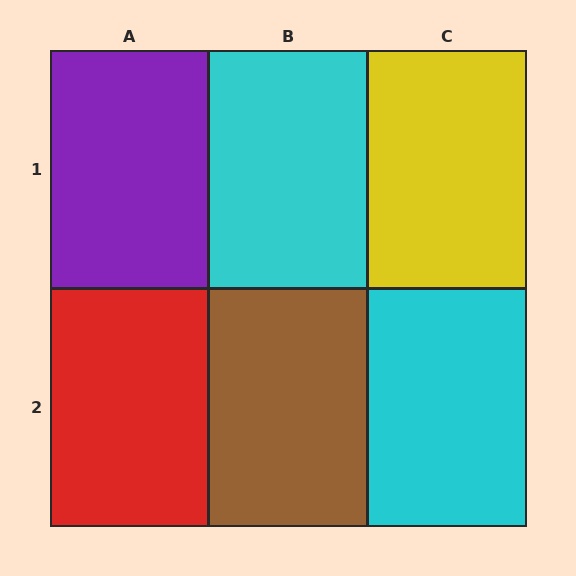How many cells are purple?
1 cell is purple.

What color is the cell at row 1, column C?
Yellow.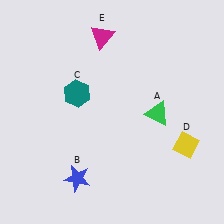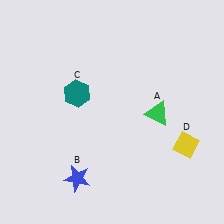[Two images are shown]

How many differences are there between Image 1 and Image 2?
There is 1 difference between the two images.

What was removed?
The magenta triangle (E) was removed in Image 2.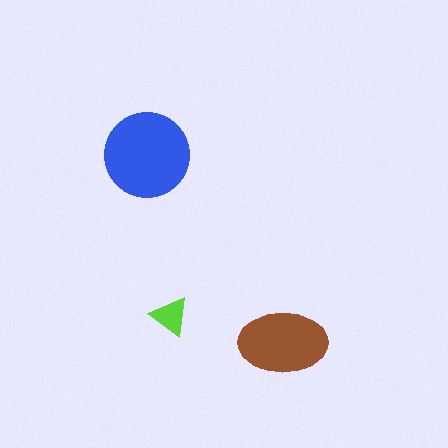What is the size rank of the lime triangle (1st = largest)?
3rd.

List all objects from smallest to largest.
The lime triangle, the brown ellipse, the blue circle.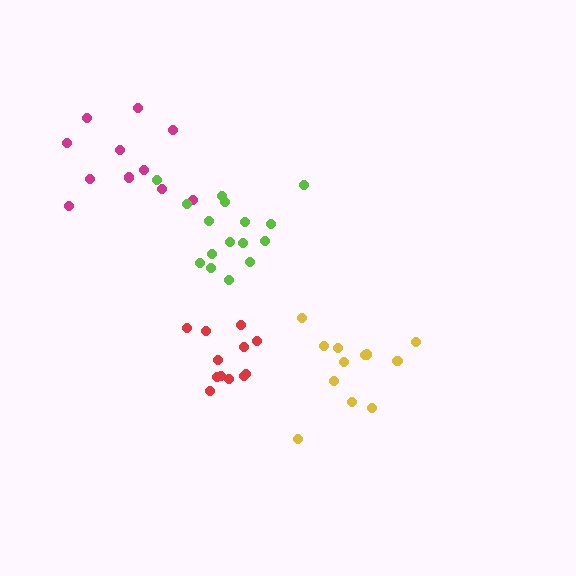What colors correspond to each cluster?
The clusters are colored: red, magenta, lime, yellow.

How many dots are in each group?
Group 1: 12 dots, Group 2: 11 dots, Group 3: 16 dots, Group 4: 12 dots (51 total).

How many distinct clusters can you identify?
There are 4 distinct clusters.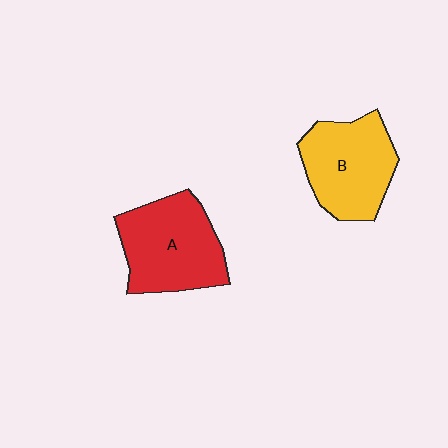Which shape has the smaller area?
Shape B (yellow).